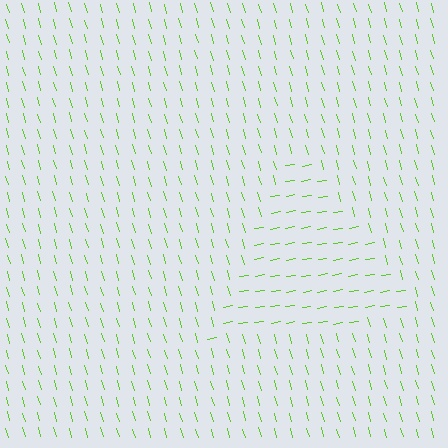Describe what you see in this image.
The image is filled with small lime line segments. A triangle region in the image has lines oriented differently from the surrounding lines, creating a visible texture boundary.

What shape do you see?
I see a triangle.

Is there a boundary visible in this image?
Yes, there is a texture boundary formed by a change in line orientation.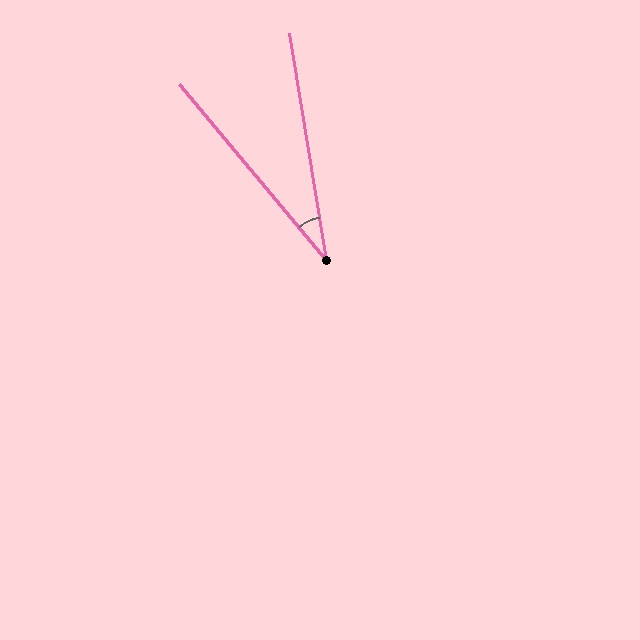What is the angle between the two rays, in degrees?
Approximately 31 degrees.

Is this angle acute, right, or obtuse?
It is acute.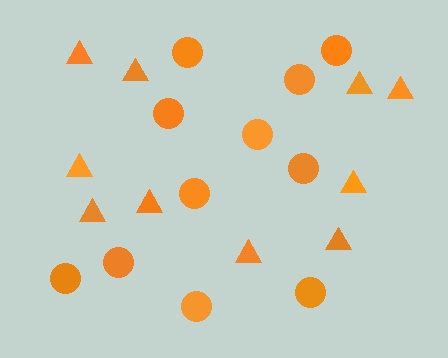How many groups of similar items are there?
There are 2 groups: one group of circles (11) and one group of triangles (10).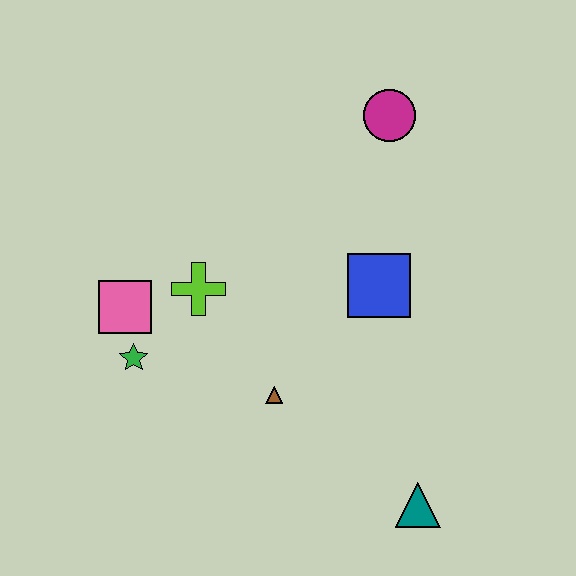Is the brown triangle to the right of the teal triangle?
No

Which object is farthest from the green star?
The magenta circle is farthest from the green star.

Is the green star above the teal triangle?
Yes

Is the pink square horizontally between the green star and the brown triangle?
No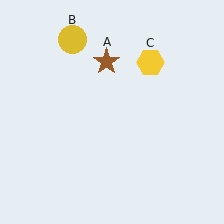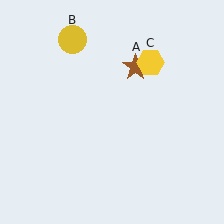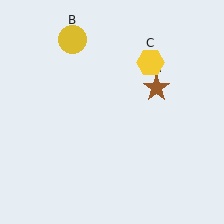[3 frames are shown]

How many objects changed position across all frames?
1 object changed position: brown star (object A).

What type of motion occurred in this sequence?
The brown star (object A) rotated clockwise around the center of the scene.